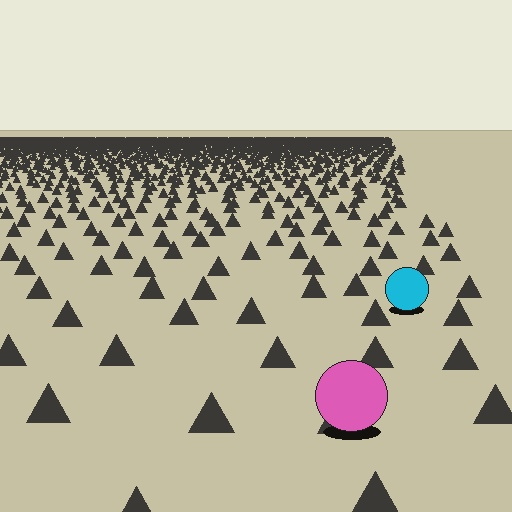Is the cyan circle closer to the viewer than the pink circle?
No. The pink circle is closer — you can tell from the texture gradient: the ground texture is coarser near it.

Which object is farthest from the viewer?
The cyan circle is farthest from the viewer. It appears smaller and the ground texture around it is denser.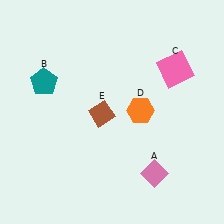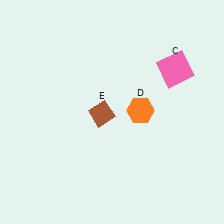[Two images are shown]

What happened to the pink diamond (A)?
The pink diamond (A) was removed in Image 2. It was in the bottom-right area of Image 1.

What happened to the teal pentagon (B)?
The teal pentagon (B) was removed in Image 2. It was in the top-left area of Image 1.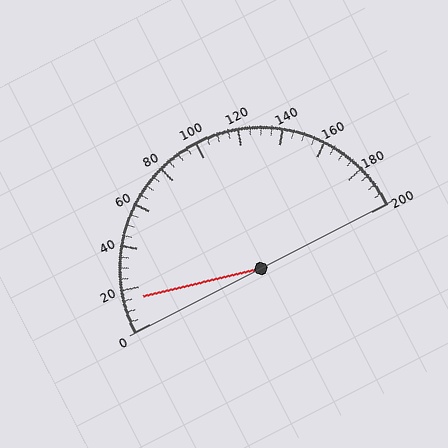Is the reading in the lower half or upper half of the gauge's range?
The reading is in the lower half of the range (0 to 200).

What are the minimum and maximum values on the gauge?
The gauge ranges from 0 to 200.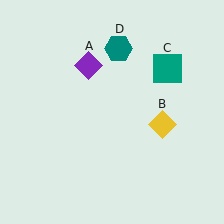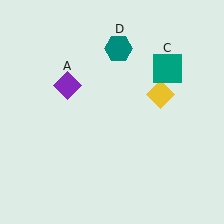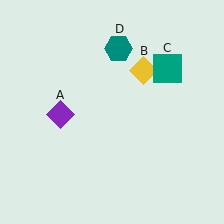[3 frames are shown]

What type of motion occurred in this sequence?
The purple diamond (object A), yellow diamond (object B) rotated counterclockwise around the center of the scene.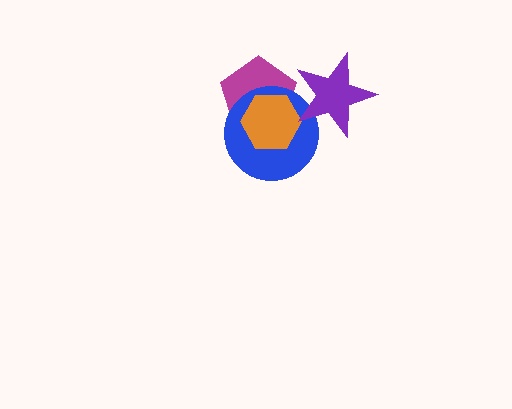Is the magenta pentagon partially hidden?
Yes, it is partially covered by another shape.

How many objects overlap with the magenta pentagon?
3 objects overlap with the magenta pentagon.